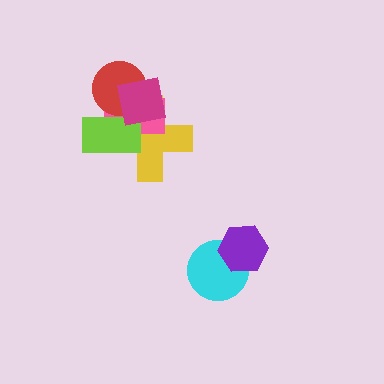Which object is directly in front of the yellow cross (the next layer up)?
The pink rectangle is directly in front of the yellow cross.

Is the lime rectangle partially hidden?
Yes, it is partially covered by another shape.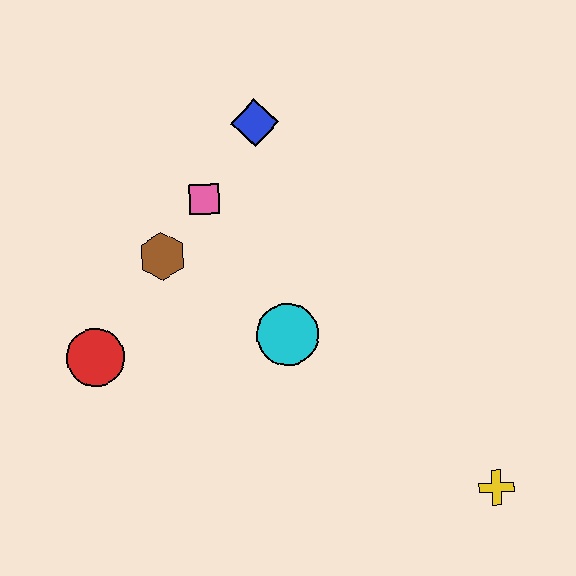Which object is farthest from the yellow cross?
The blue diamond is farthest from the yellow cross.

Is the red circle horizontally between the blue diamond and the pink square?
No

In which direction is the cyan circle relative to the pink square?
The cyan circle is below the pink square.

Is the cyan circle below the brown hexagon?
Yes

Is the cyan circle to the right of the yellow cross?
No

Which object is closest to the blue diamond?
The pink square is closest to the blue diamond.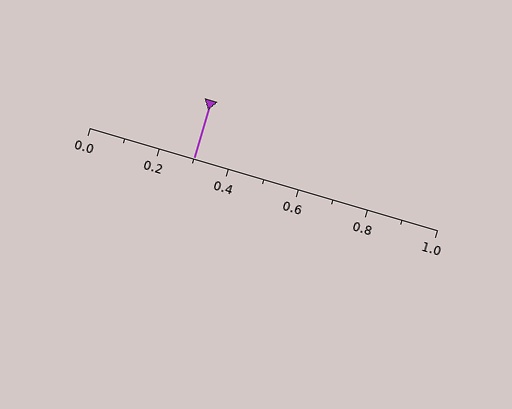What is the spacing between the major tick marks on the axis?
The major ticks are spaced 0.2 apart.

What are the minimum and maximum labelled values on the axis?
The axis runs from 0.0 to 1.0.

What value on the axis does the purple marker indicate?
The marker indicates approximately 0.3.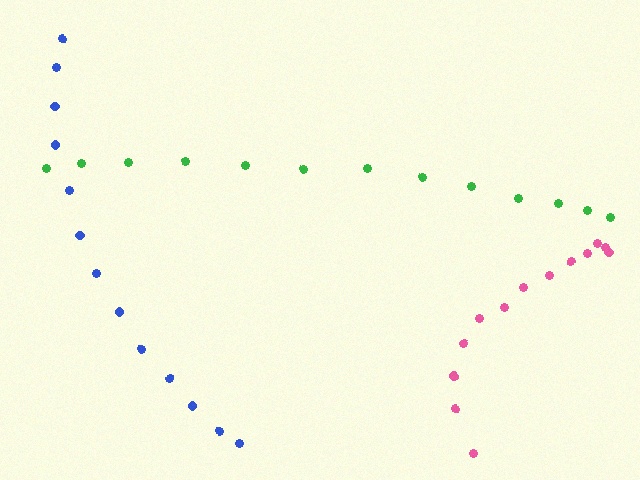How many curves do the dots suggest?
There are 3 distinct paths.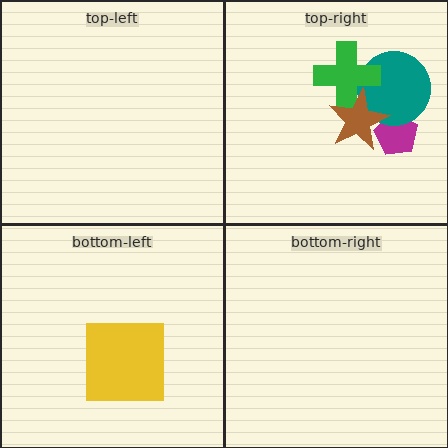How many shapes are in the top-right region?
4.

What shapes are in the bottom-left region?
The yellow square.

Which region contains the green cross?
The top-right region.